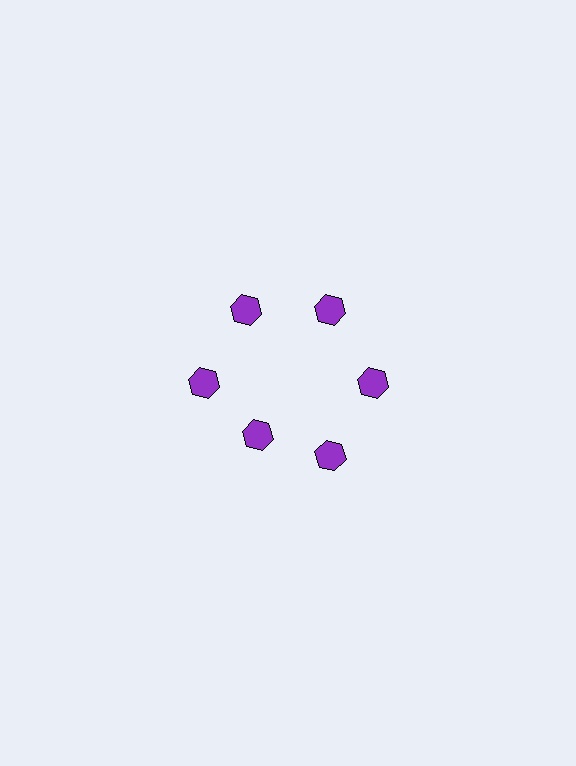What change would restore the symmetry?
The symmetry would be restored by moving it outward, back onto the ring so that all 6 hexagons sit at equal angles and equal distance from the center.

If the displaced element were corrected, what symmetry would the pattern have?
It would have 6-fold rotational symmetry — the pattern would map onto itself every 60 degrees.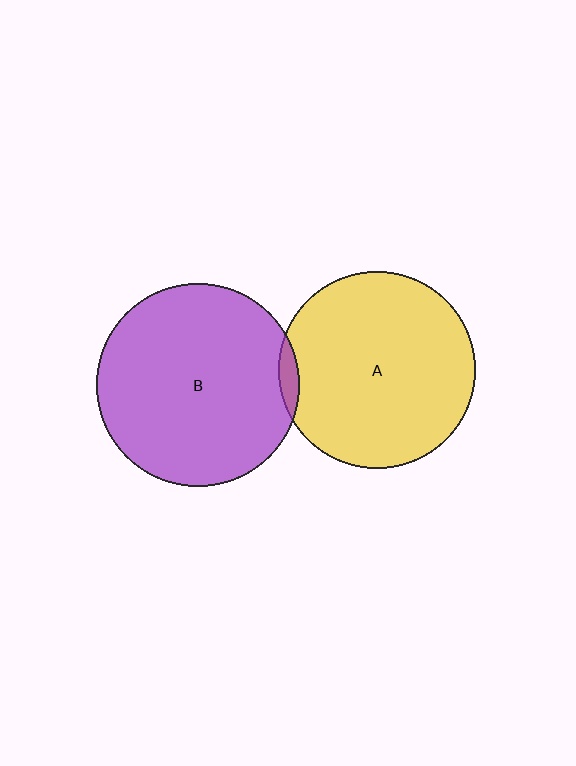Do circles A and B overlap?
Yes.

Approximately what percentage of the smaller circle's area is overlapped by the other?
Approximately 5%.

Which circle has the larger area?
Circle B (purple).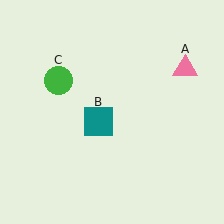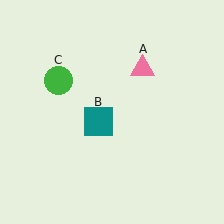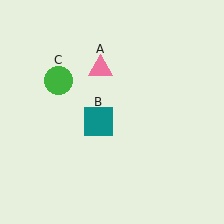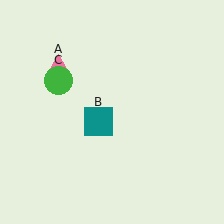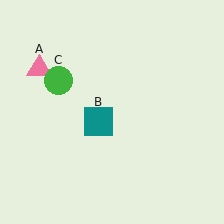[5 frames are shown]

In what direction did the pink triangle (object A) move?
The pink triangle (object A) moved left.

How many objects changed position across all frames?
1 object changed position: pink triangle (object A).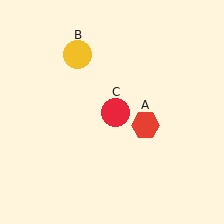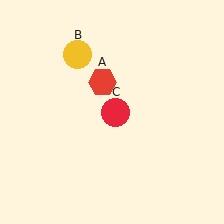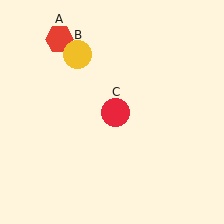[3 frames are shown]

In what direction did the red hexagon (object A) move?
The red hexagon (object A) moved up and to the left.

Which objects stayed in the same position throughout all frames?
Yellow circle (object B) and red circle (object C) remained stationary.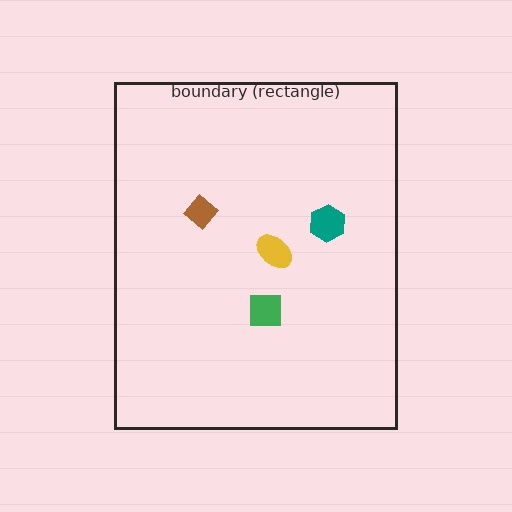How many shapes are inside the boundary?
4 inside, 0 outside.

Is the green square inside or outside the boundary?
Inside.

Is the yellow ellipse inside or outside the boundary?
Inside.